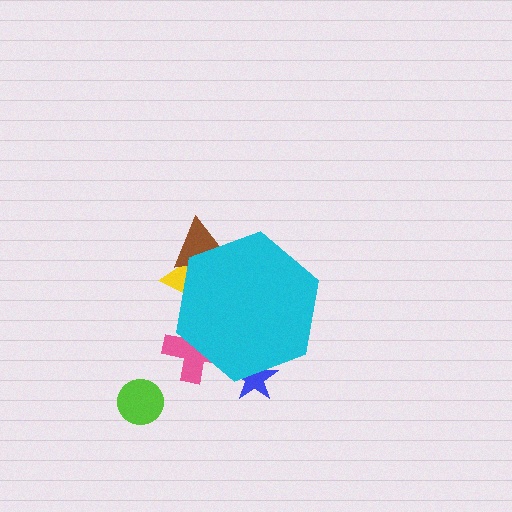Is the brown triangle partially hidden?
Yes, the brown triangle is partially hidden behind the cyan hexagon.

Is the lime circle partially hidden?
No, the lime circle is fully visible.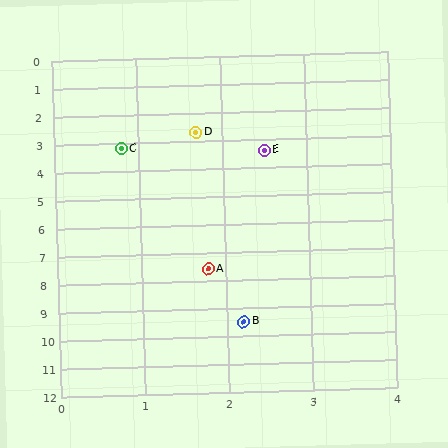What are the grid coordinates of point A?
Point A is at approximately (1.8, 7.6).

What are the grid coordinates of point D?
Point D is at approximately (1.7, 2.7).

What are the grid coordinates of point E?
Point E is at approximately (2.5, 3.4).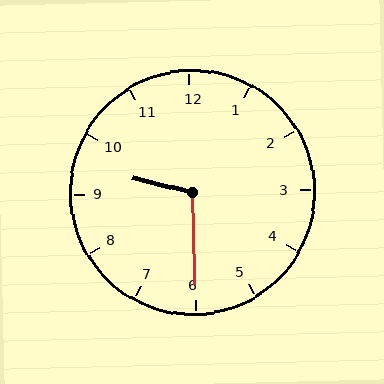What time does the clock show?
9:30.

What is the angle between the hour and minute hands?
Approximately 105 degrees.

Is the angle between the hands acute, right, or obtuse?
It is obtuse.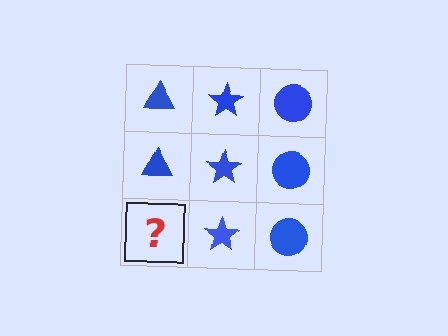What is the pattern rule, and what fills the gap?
The rule is that each column has a consistent shape. The gap should be filled with a blue triangle.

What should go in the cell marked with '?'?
The missing cell should contain a blue triangle.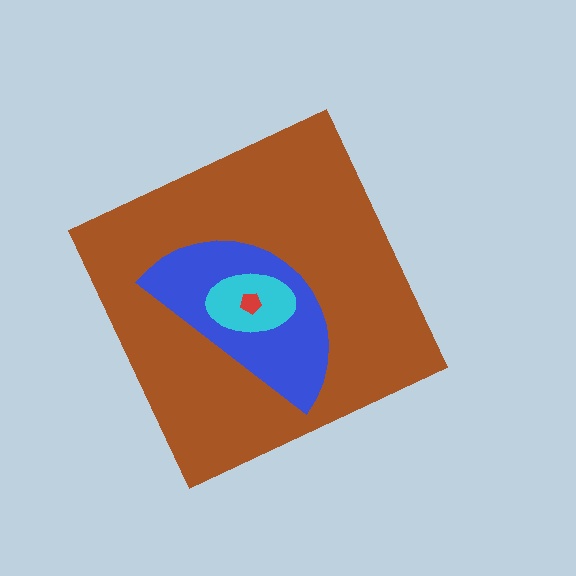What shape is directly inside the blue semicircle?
The cyan ellipse.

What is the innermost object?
The red pentagon.